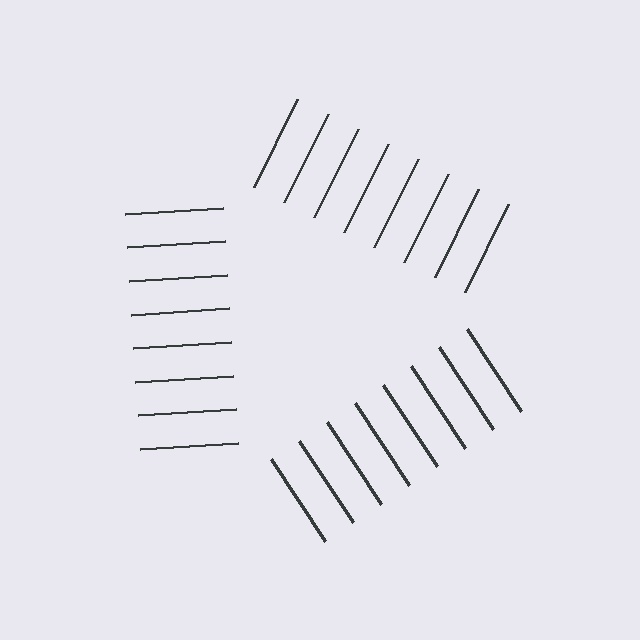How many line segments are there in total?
24 — 8 along each of the 3 edges.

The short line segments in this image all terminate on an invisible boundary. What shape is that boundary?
An illusory triangle — the line segments terminate on its edges but no continuous stroke is drawn.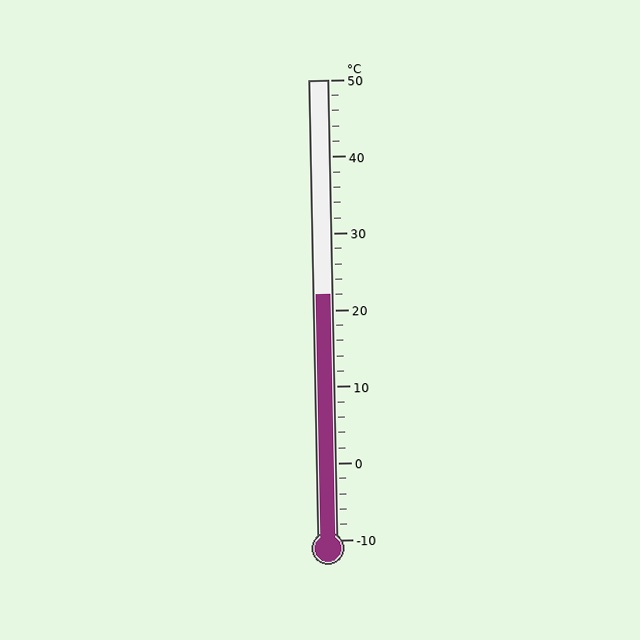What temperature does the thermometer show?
The thermometer shows approximately 22°C.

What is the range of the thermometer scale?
The thermometer scale ranges from -10°C to 50°C.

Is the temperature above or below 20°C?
The temperature is above 20°C.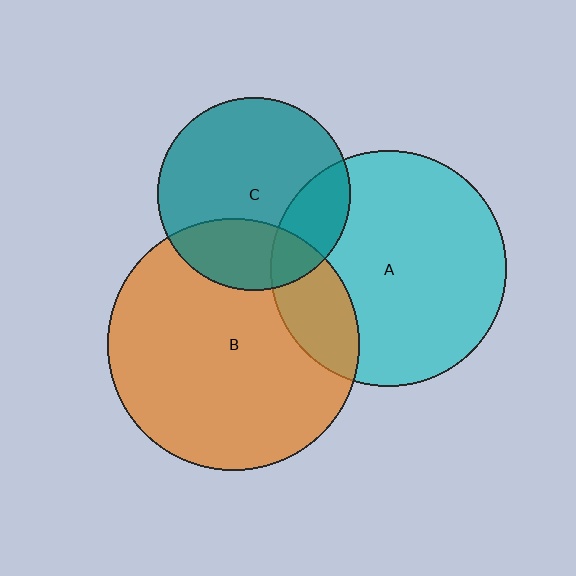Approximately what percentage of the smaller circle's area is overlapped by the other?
Approximately 20%.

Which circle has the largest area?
Circle B (orange).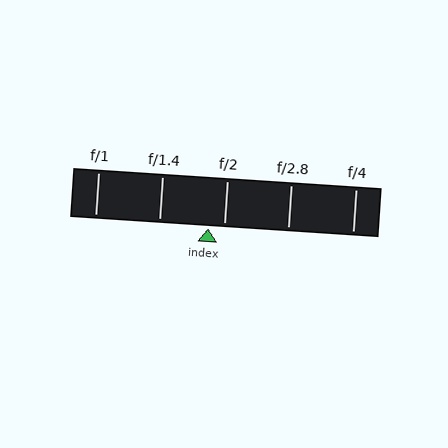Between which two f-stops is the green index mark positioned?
The index mark is between f/1.4 and f/2.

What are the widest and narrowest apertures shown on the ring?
The widest aperture shown is f/1 and the narrowest is f/4.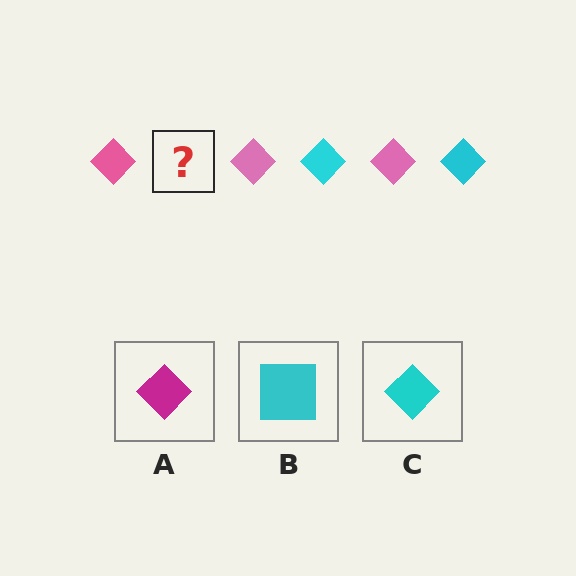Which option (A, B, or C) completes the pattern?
C.